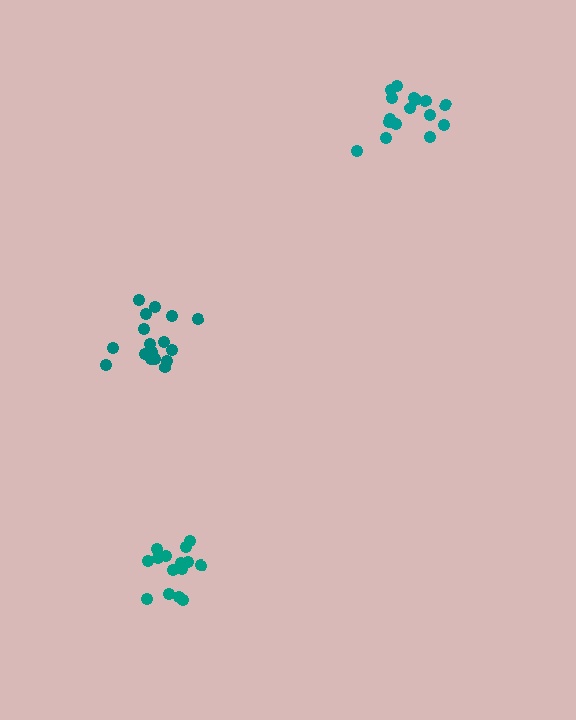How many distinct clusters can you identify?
There are 3 distinct clusters.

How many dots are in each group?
Group 1: 16 dots, Group 2: 16 dots, Group 3: 17 dots (49 total).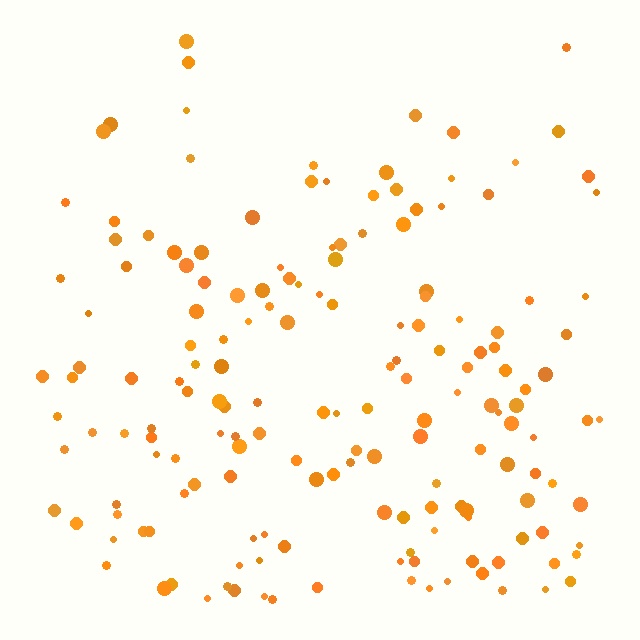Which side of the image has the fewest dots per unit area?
The top.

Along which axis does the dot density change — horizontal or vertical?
Vertical.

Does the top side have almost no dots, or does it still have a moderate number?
Still a moderate number, just noticeably fewer than the bottom.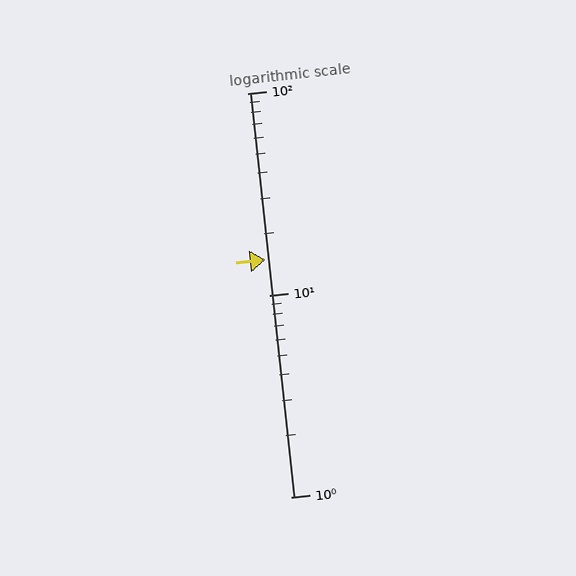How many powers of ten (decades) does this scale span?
The scale spans 2 decades, from 1 to 100.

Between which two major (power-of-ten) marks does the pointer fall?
The pointer is between 10 and 100.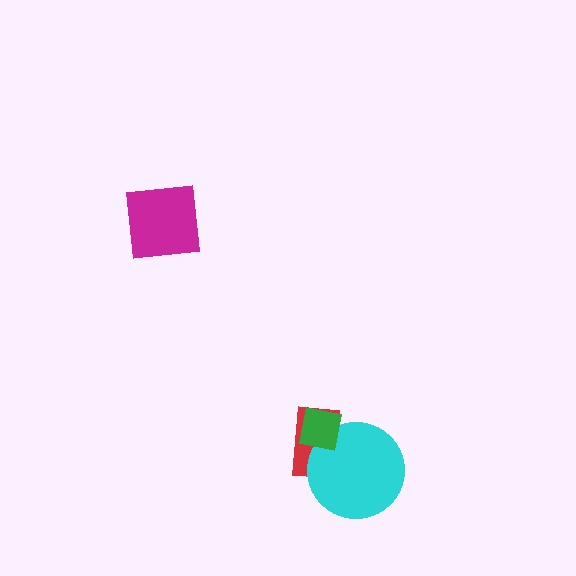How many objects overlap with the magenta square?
0 objects overlap with the magenta square.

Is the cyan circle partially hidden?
Yes, it is partially covered by another shape.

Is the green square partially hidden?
No, no other shape covers it.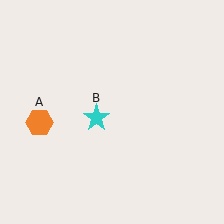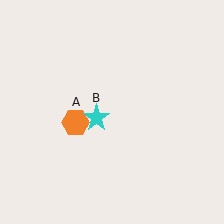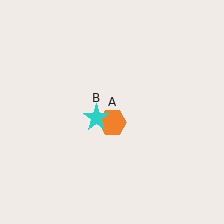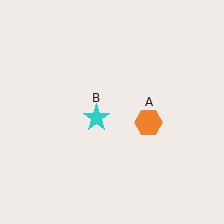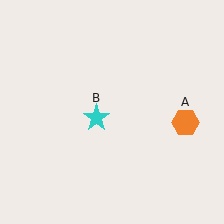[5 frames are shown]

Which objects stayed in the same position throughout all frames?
Cyan star (object B) remained stationary.